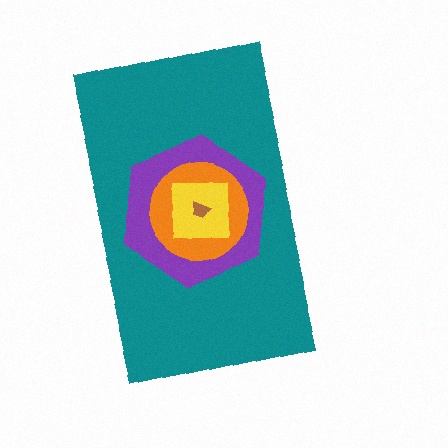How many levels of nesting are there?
5.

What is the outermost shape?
The teal rectangle.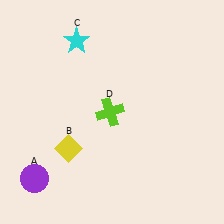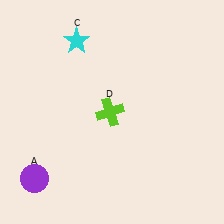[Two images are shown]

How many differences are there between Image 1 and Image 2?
There is 1 difference between the two images.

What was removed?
The yellow diamond (B) was removed in Image 2.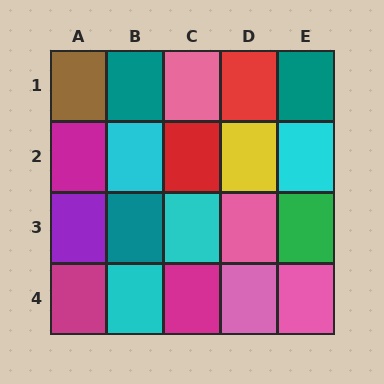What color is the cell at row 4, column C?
Magenta.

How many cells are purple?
1 cell is purple.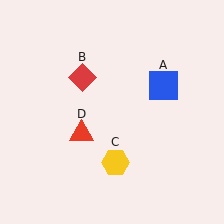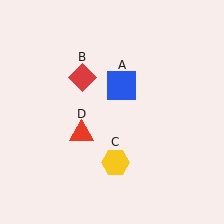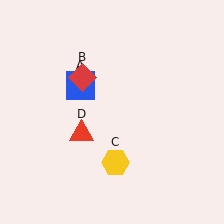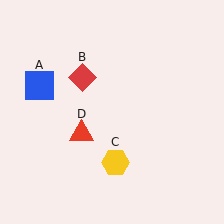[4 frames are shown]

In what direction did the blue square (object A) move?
The blue square (object A) moved left.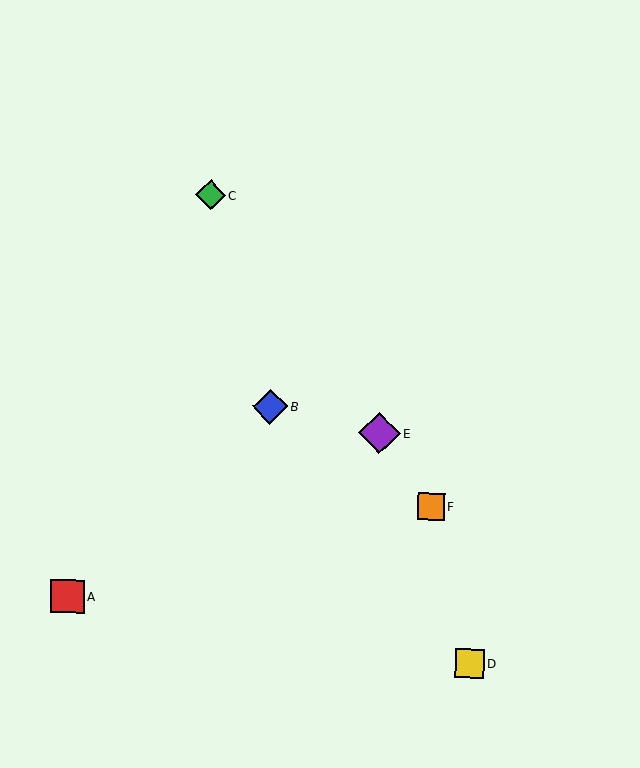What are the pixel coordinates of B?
Object B is at (270, 407).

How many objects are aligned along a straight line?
3 objects (C, E, F) are aligned along a straight line.